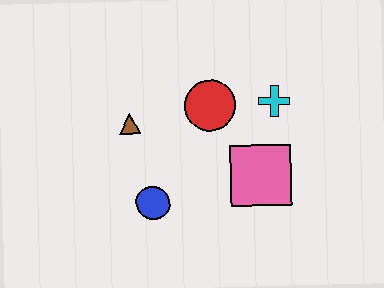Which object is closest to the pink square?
The cyan cross is closest to the pink square.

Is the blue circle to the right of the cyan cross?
No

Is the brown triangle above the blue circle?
Yes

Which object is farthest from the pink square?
The brown triangle is farthest from the pink square.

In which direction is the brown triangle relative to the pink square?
The brown triangle is to the left of the pink square.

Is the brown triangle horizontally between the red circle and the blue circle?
No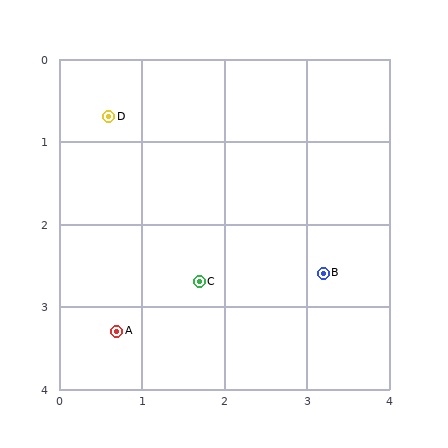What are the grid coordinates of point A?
Point A is at approximately (0.7, 3.3).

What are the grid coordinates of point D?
Point D is at approximately (0.6, 0.7).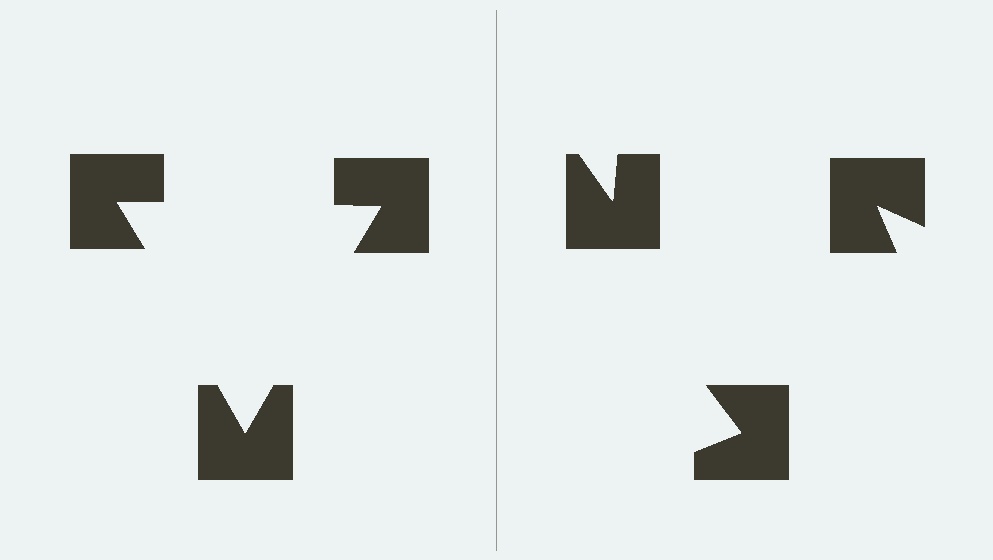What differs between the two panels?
The notched squares are positioned identically on both sides; only the wedge orientations differ. On the left they align to a triangle; on the right they are misaligned.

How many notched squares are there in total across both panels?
6 — 3 on each side.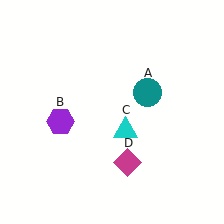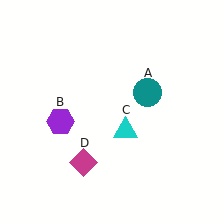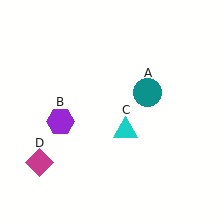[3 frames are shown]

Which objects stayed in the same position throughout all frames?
Teal circle (object A) and purple hexagon (object B) and cyan triangle (object C) remained stationary.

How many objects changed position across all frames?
1 object changed position: magenta diamond (object D).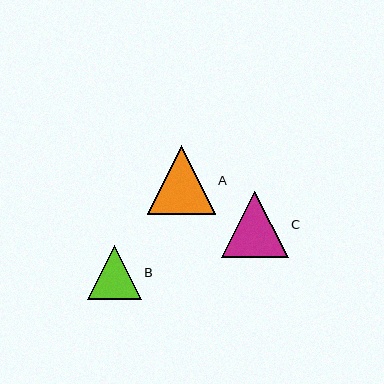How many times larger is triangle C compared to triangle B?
Triangle C is approximately 1.2 times the size of triangle B.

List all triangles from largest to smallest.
From largest to smallest: A, C, B.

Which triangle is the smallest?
Triangle B is the smallest with a size of approximately 54 pixels.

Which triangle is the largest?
Triangle A is the largest with a size of approximately 68 pixels.